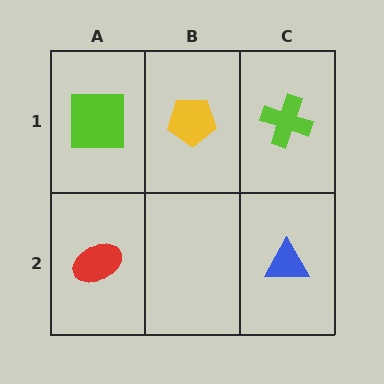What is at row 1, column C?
A lime cross.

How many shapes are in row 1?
3 shapes.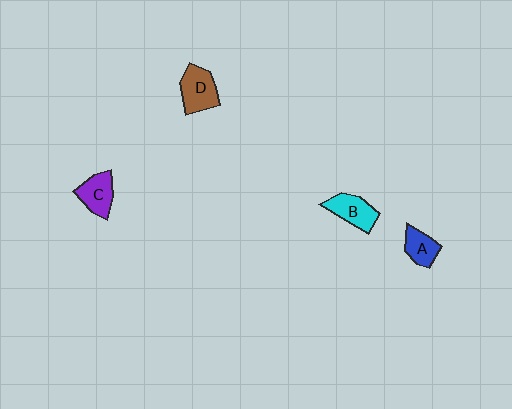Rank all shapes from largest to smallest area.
From largest to smallest: D (brown), B (cyan), C (purple), A (blue).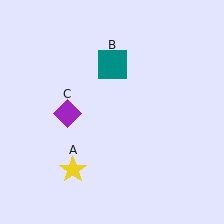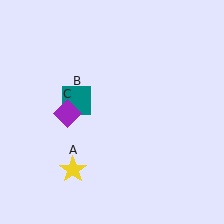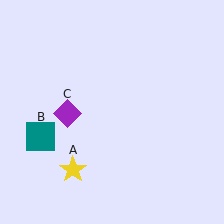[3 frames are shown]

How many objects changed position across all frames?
1 object changed position: teal square (object B).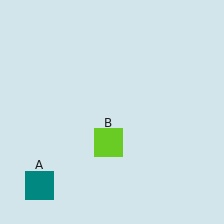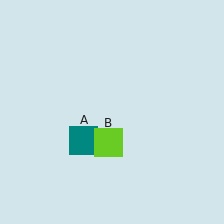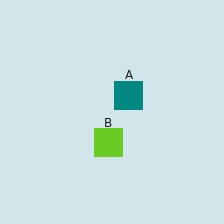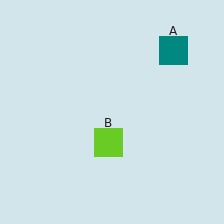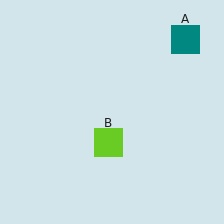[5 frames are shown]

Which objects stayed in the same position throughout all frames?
Lime square (object B) remained stationary.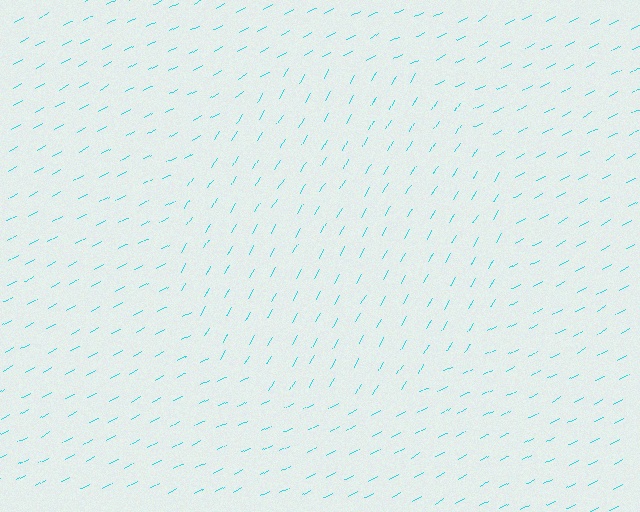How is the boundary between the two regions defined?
The boundary is defined purely by a change in line orientation (approximately 31 degrees difference). All lines are the same color and thickness.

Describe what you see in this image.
The image is filled with small cyan line segments. A circle region in the image has lines oriented differently from the surrounding lines, creating a visible texture boundary.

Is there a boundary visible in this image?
Yes, there is a texture boundary formed by a change in line orientation.